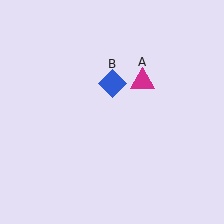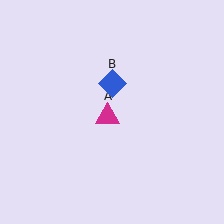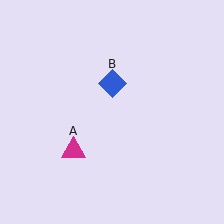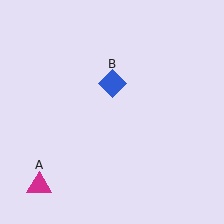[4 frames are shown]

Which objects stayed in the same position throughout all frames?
Blue diamond (object B) remained stationary.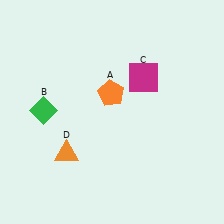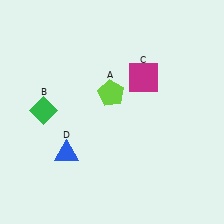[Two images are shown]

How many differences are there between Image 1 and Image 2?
There are 2 differences between the two images.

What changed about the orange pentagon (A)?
In Image 1, A is orange. In Image 2, it changed to lime.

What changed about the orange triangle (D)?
In Image 1, D is orange. In Image 2, it changed to blue.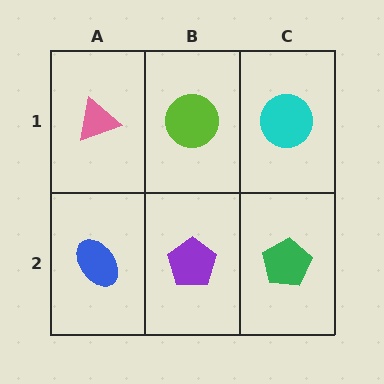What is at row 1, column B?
A lime circle.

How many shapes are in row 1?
3 shapes.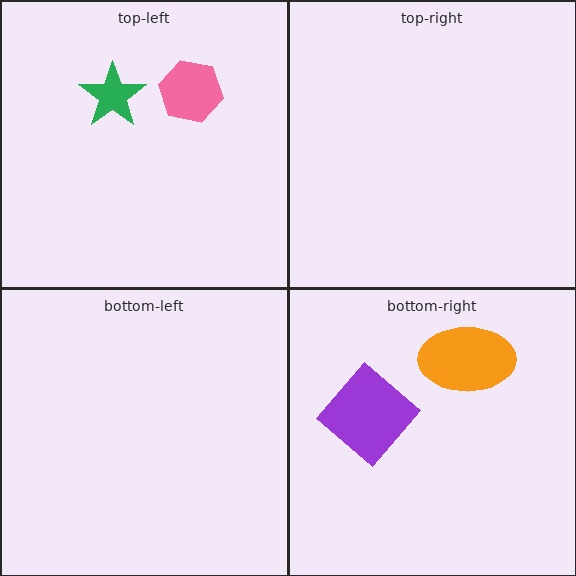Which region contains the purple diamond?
The bottom-right region.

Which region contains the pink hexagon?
The top-left region.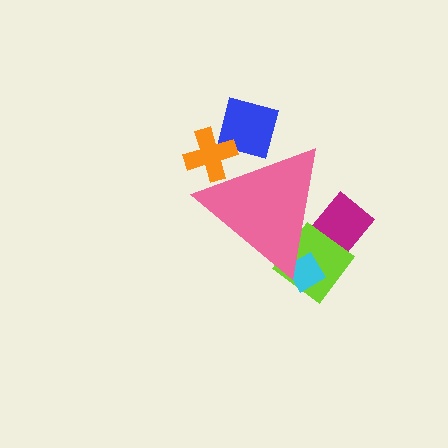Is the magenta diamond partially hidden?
Yes, the magenta diamond is partially hidden behind the pink triangle.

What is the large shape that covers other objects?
A pink triangle.